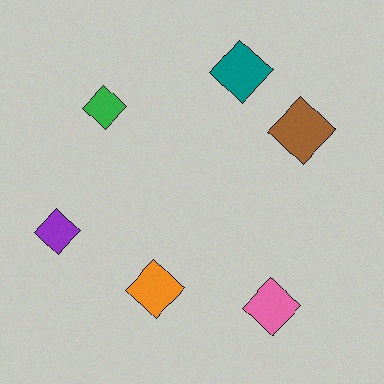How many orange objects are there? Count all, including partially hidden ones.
There is 1 orange object.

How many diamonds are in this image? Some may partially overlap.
There are 6 diamonds.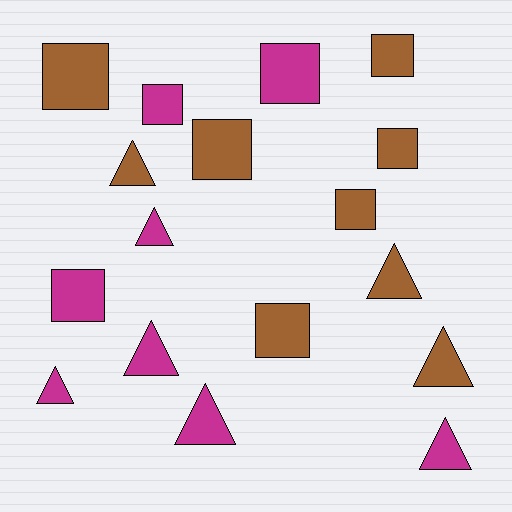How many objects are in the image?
There are 17 objects.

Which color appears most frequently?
Brown, with 9 objects.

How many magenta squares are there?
There are 3 magenta squares.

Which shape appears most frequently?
Square, with 9 objects.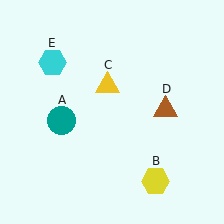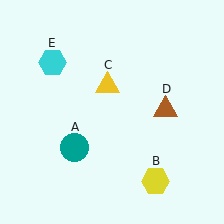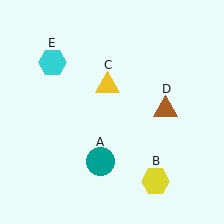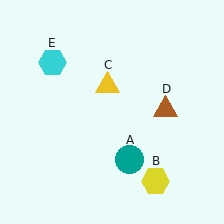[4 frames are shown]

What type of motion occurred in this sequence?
The teal circle (object A) rotated counterclockwise around the center of the scene.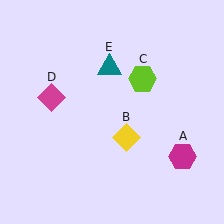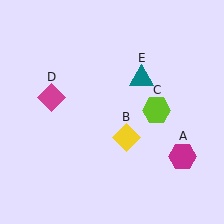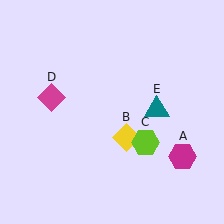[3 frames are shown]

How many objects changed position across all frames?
2 objects changed position: lime hexagon (object C), teal triangle (object E).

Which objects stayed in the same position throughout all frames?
Magenta hexagon (object A) and yellow diamond (object B) and magenta diamond (object D) remained stationary.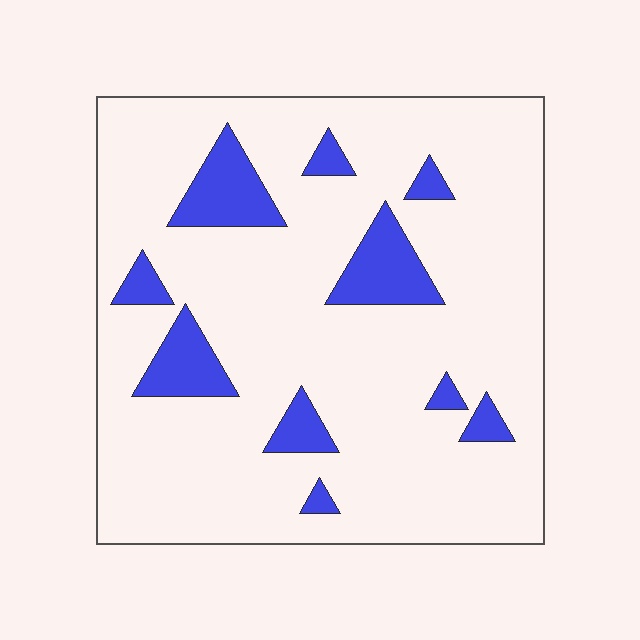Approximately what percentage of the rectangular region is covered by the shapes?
Approximately 15%.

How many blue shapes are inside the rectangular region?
10.